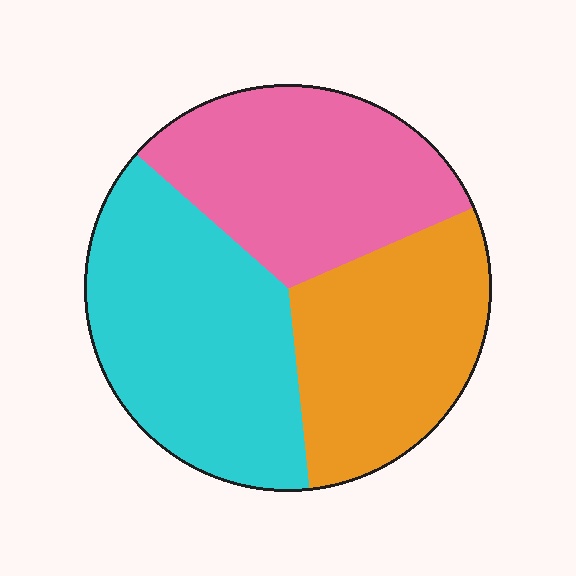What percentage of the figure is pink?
Pink takes up between a sixth and a third of the figure.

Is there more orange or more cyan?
Cyan.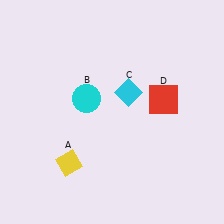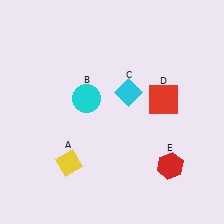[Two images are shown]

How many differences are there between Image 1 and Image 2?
There is 1 difference between the two images.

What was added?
A red hexagon (E) was added in Image 2.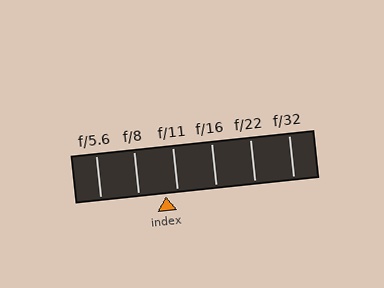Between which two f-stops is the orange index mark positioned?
The index mark is between f/8 and f/11.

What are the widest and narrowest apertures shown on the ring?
The widest aperture shown is f/5.6 and the narrowest is f/32.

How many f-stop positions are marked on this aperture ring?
There are 6 f-stop positions marked.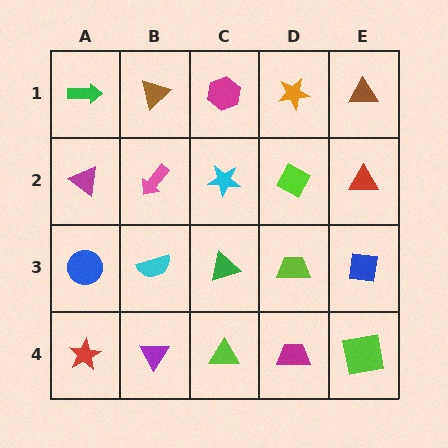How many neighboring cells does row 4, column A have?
2.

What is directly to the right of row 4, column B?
A lime triangle.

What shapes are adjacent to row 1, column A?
A magenta triangle (row 2, column A), a brown triangle (row 1, column B).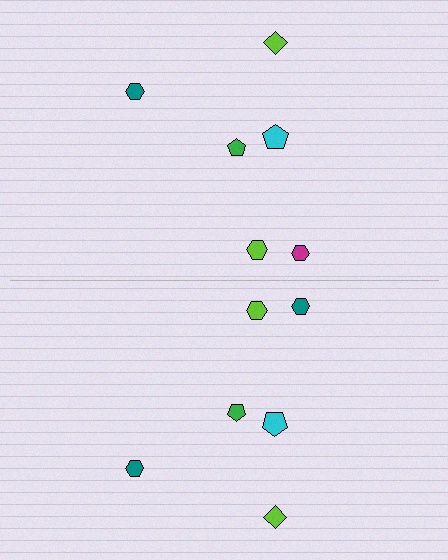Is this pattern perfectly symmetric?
No, the pattern is not perfectly symmetric. The teal hexagon on the bottom side breaks the symmetry — its mirror counterpart is magenta.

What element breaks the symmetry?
The teal hexagon on the bottom side breaks the symmetry — its mirror counterpart is magenta.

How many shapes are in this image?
There are 12 shapes in this image.